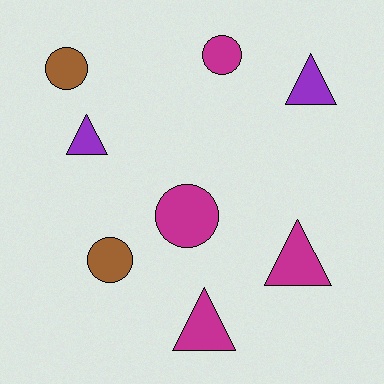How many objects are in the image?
There are 8 objects.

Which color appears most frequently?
Magenta, with 4 objects.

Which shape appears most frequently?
Triangle, with 4 objects.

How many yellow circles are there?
There are no yellow circles.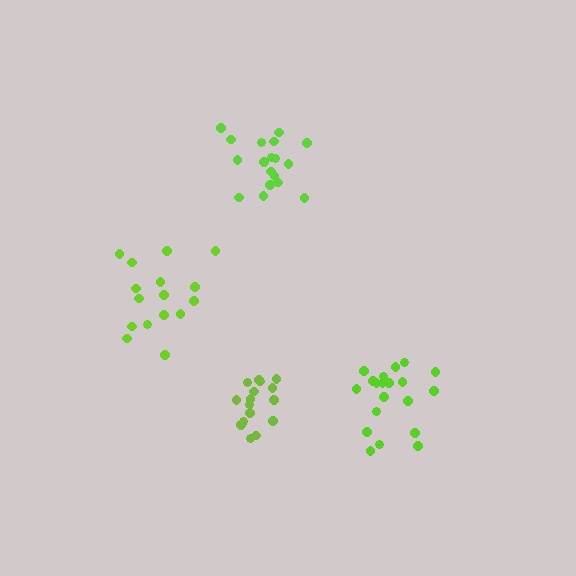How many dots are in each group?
Group 1: 17 dots, Group 2: 18 dots, Group 3: 20 dots, Group 4: 16 dots (71 total).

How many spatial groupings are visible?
There are 4 spatial groupings.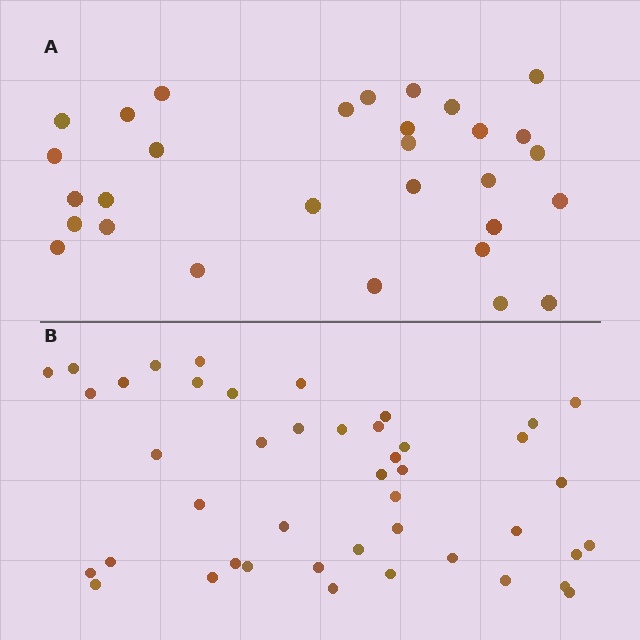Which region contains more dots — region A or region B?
Region B (the bottom region) has more dots.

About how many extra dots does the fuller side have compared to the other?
Region B has approximately 15 more dots than region A.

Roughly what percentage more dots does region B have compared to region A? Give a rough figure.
About 45% more.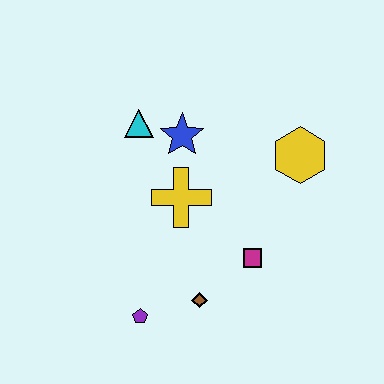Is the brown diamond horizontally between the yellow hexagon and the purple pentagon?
Yes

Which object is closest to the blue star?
The cyan triangle is closest to the blue star.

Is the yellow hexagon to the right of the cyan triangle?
Yes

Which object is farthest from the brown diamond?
The cyan triangle is farthest from the brown diamond.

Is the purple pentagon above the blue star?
No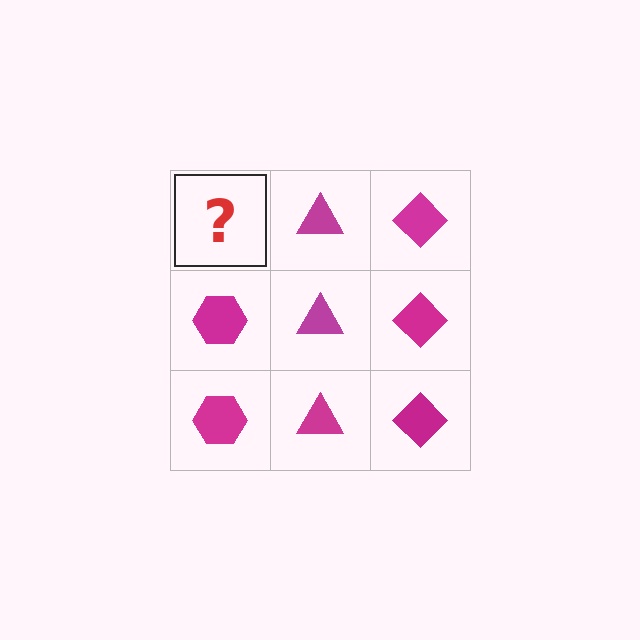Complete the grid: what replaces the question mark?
The question mark should be replaced with a magenta hexagon.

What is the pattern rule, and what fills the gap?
The rule is that each column has a consistent shape. The gap should be filled with a magenta hexagon.